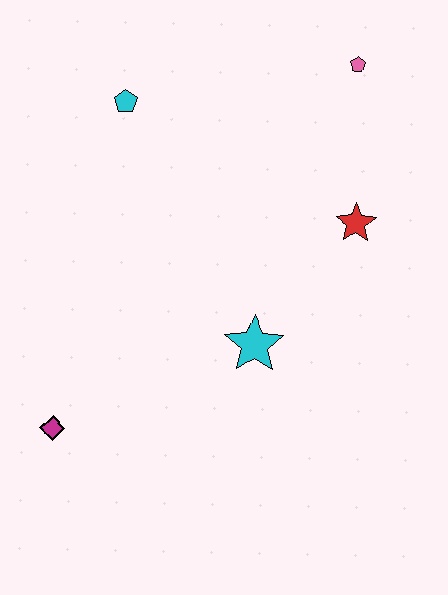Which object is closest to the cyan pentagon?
The pink pentagon is closest to the cyan pentagon.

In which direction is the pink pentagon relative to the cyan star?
The pink pentagon is above the cyan star.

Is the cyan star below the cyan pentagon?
Yes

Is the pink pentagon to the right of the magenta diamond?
Yes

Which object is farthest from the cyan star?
The pink pentagon is farthest from the cyan star.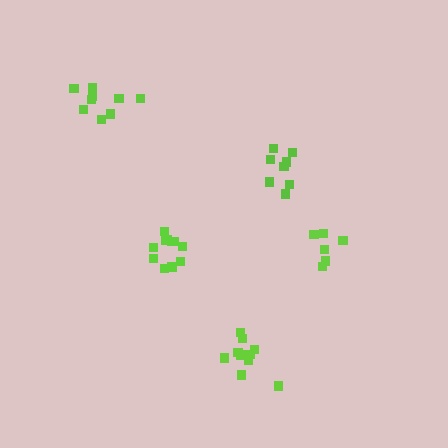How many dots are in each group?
Group 1: 8 dots, Group 2: 10 dots, Group 3: 9 dots, Group 4: 11 dots, Group 5: 6 dots (44 total).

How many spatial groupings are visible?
There are 5 spatial groupings.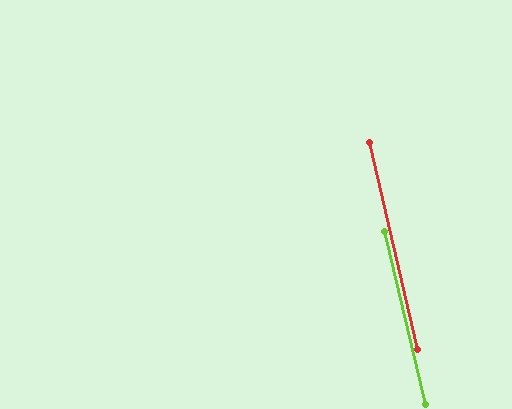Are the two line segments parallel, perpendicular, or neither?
Parallel — their directions differ by only 0.1°.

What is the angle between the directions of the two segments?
Approximately 0 degrees.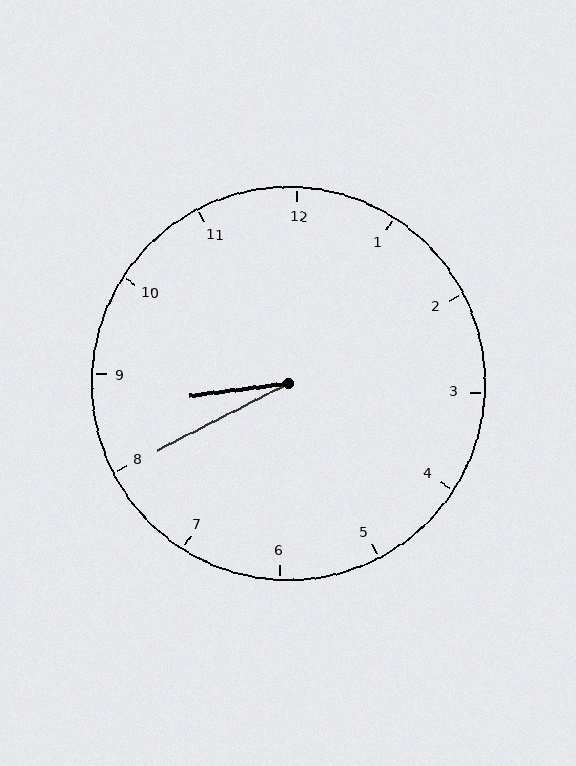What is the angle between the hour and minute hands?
Approximately 20 degrees.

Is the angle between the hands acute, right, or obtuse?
It is acute.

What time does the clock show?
8:40.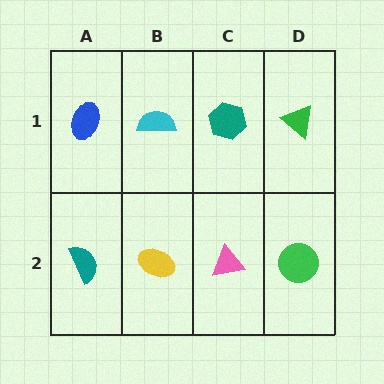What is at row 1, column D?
A green triangle.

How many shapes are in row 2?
4 shapes.